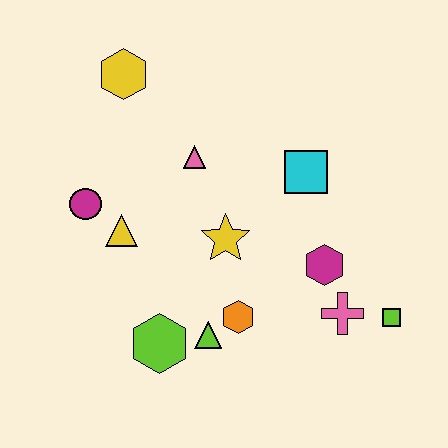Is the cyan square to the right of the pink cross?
No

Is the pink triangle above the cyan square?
Yes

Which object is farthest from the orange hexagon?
The yellow hexagon is farthest from the orange hexagon.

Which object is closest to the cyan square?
The magenta hexagon is closest to the cyan square.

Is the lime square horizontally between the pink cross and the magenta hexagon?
No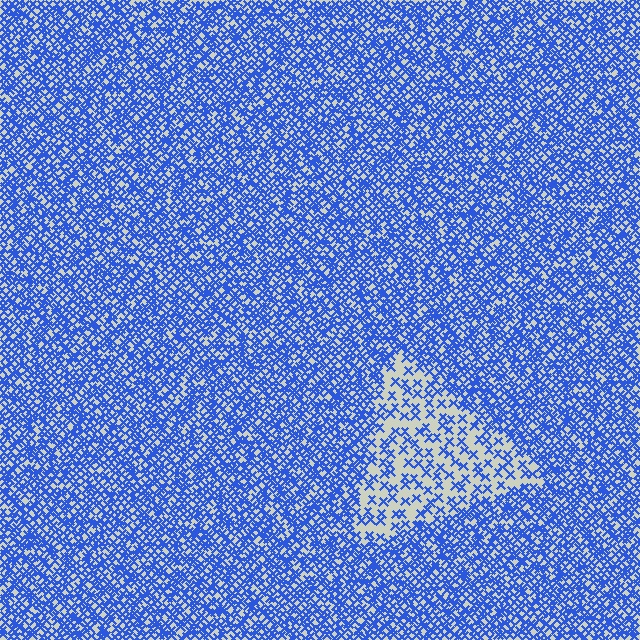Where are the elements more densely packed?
The elements are more densely packed outside the triangle boundary.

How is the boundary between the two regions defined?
The boundary is defined by a change in element density (approximately 2.5x ratio). All elements are the same color, size, and shape.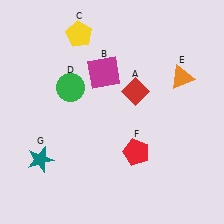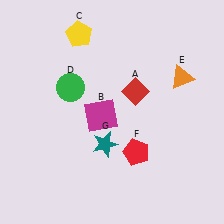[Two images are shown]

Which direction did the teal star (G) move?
The teal star (G) moved right.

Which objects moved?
The objects that moved are: the magenta square (B), the teal star (G).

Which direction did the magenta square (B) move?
The magenta square (B) moved down.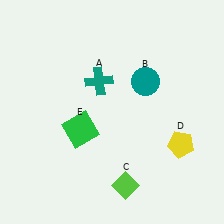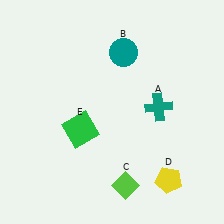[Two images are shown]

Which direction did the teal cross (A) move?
The teal cross (A) moved right.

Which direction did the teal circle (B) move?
The teal circle (B) moved up.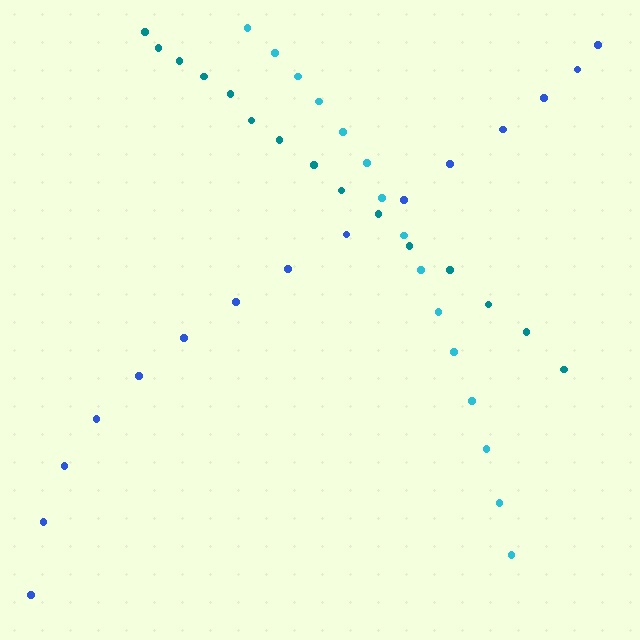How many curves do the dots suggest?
There are 3 distinct paths.